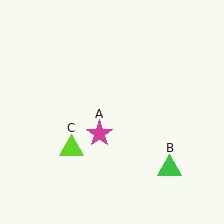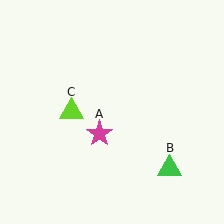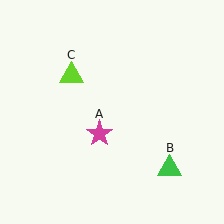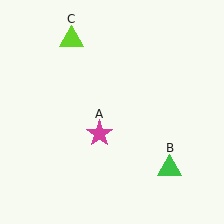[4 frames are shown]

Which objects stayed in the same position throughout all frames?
Magenta star (object A) and green triangle (object B) remained stationary.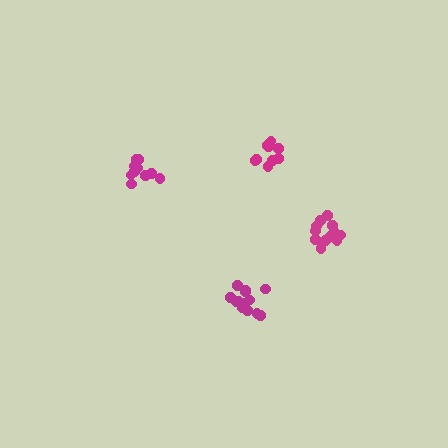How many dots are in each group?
Group 1: 13 dots, Group 2: 10 dots, Group 3: 10 dots, Group 4: 13 dots (46 total).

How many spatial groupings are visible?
There are 4 spatial groupings.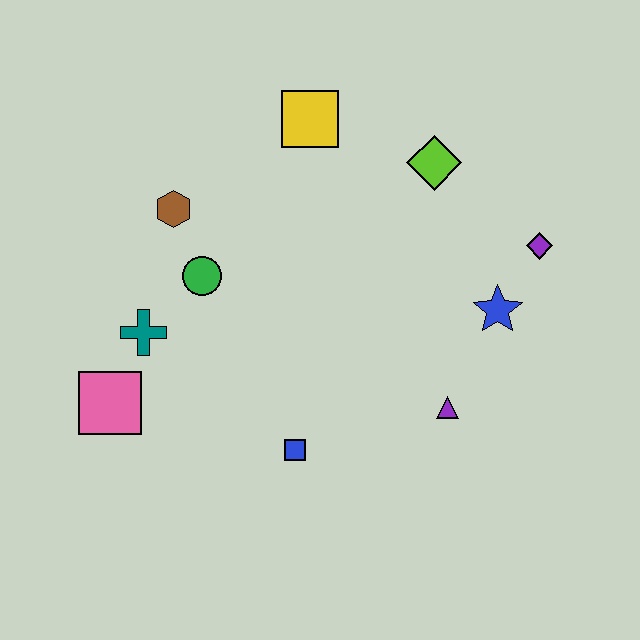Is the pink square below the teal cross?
Yes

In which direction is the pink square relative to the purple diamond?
The pink square is to the left of the purple diamond.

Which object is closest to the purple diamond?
The blue star is closest to the purple diamond.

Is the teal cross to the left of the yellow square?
Yes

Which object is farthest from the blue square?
The yellow square is farthest from the blue square.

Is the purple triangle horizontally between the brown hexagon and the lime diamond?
No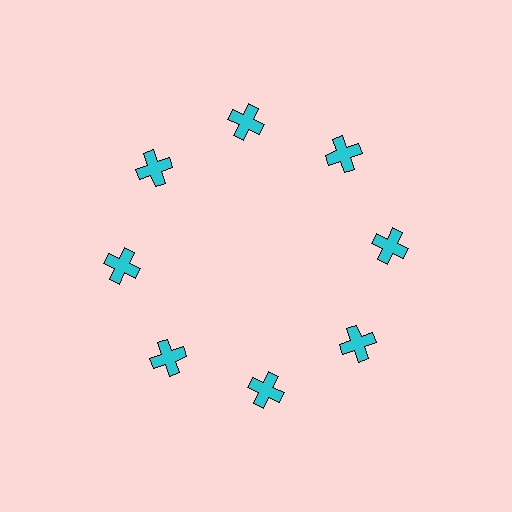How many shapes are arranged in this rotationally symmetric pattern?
There are 8 shapes, arranged in 8 groups of 1.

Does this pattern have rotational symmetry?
Yes, this pattern has 8-fold rotational symmetry. It looks the same after rotating 45 degrees around the center.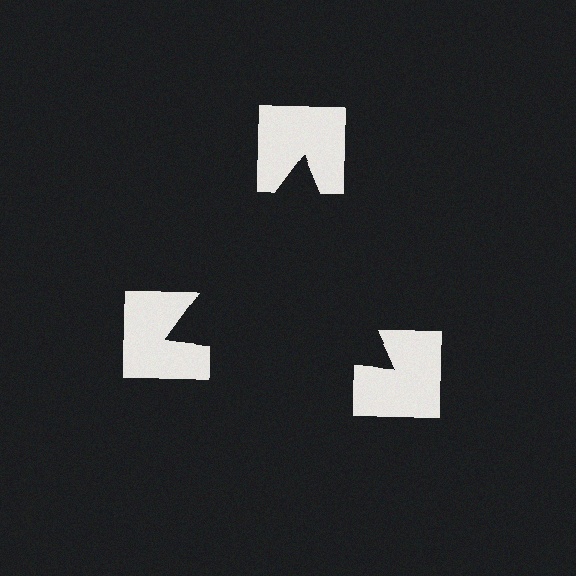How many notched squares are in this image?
There are 3 — one at each vertex of the illusory triangle.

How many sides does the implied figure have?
3 sides.